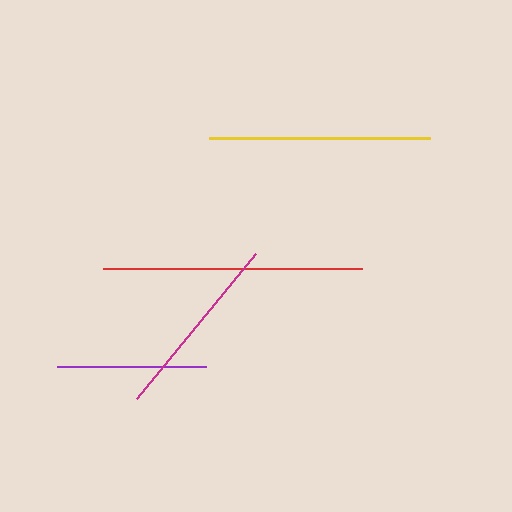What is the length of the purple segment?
The purple segment is approximately 149 pixels long.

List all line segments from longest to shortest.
From longest to shortest: red, yellow, magenta, purple.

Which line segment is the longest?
The red line is the longest at approximately 259 pixels.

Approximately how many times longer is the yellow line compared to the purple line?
The yellow line is approximately 1.5 times the length of the purple line.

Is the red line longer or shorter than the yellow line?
The red line is longer than the yellow line.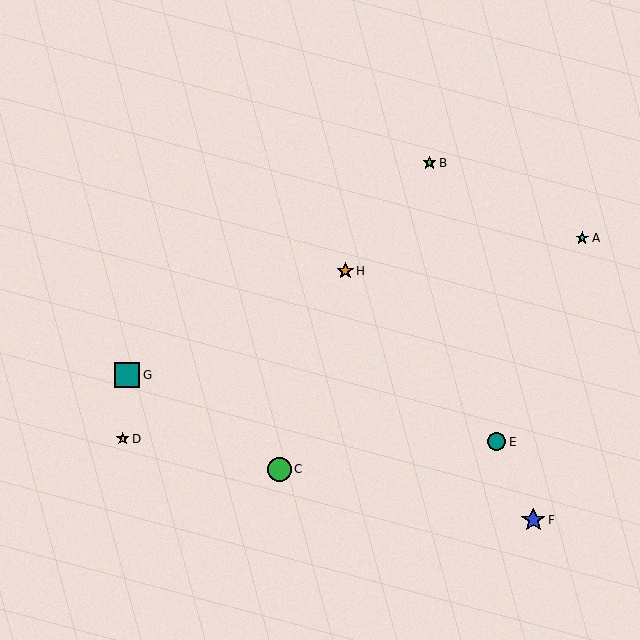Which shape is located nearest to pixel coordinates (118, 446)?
The yellow star (labeled D) at (123, 439) is nearest to that location.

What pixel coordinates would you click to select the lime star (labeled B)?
Click at (429, 163) to select the lime star B.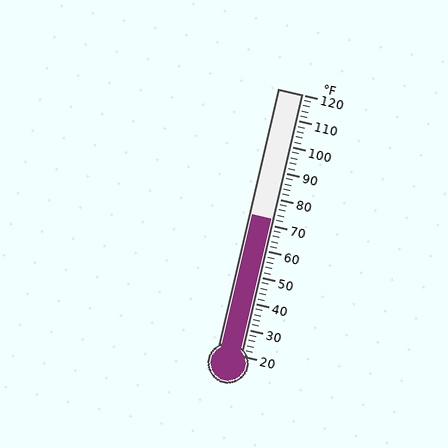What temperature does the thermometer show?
The thermometer shows approximately 72°F.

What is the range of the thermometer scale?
The thermometer scale ranges from 20°F to 120°F.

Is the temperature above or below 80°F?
The temperature is below 80°F.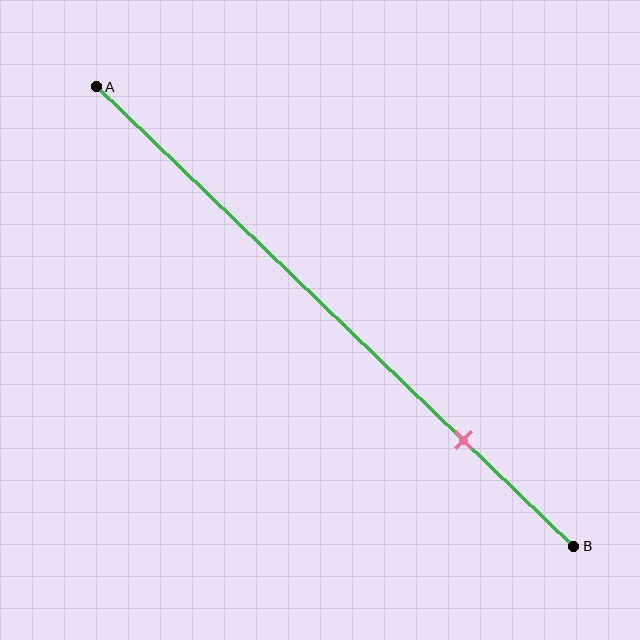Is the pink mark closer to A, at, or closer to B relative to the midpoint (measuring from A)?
The pink mark is closer to point B than the midpoint of segment AB.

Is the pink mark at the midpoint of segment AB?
No, the mark is at about 75% from A, not at the 50% midpoint.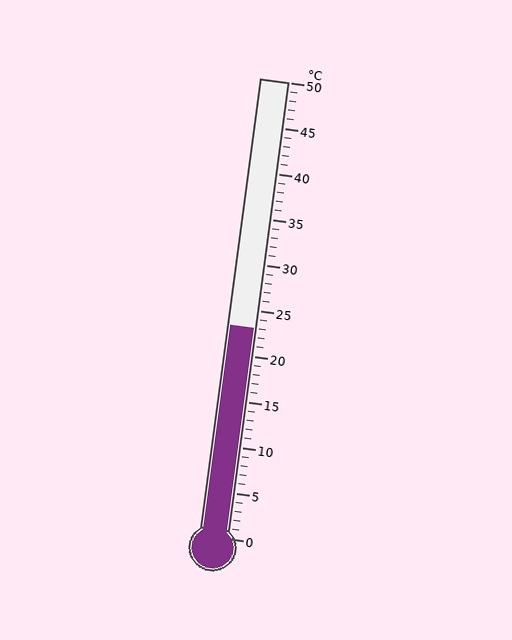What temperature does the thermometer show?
The thermometer shows approximately 23°C.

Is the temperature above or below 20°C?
The temperature is above 20°C.